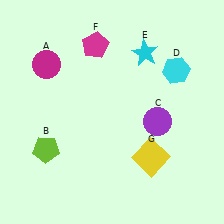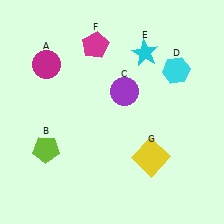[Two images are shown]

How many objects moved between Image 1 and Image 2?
1 object moved between the two images.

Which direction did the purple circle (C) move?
The purple circle (C) moved left.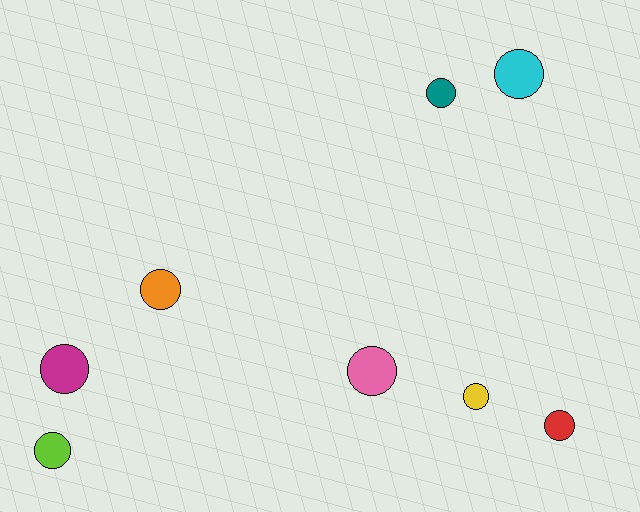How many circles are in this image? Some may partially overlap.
There are 8 circles.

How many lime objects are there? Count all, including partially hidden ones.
There is 1 lime object.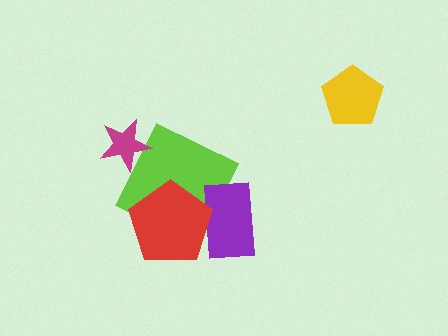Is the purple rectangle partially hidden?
Yes, it is partially covered by another shape.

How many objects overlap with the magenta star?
1 object overlaps with the magenta star.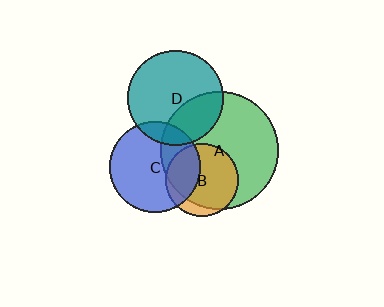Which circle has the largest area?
Circle A (green).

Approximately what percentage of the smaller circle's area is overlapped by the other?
Approximately 35%.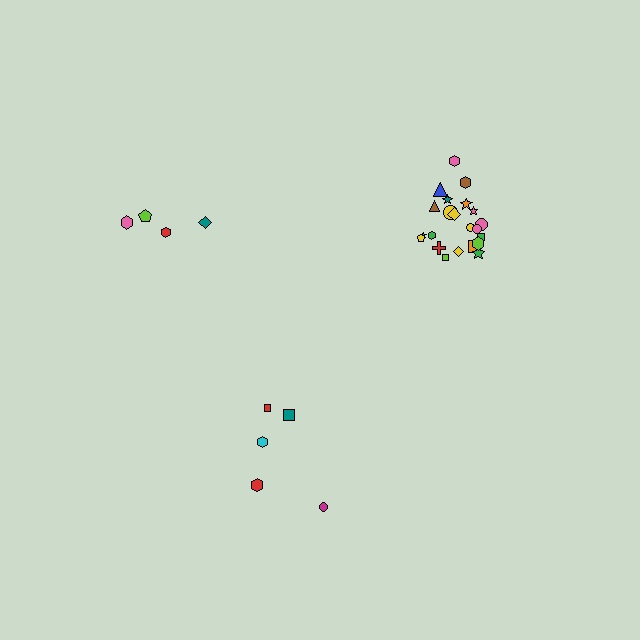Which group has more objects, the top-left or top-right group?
The top-right group.